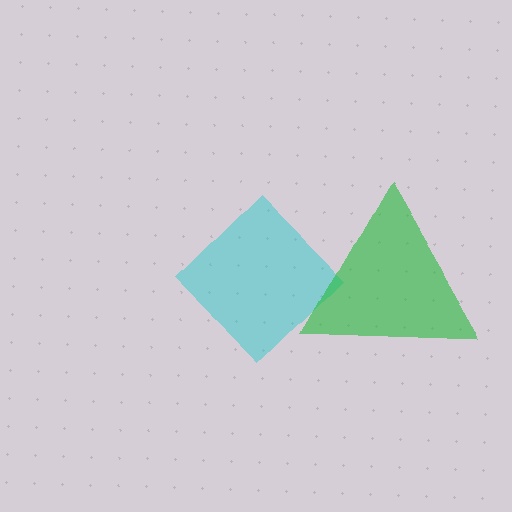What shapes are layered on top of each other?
The layered shapes are: a cyan diamond, a green triangle.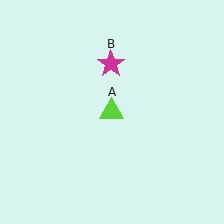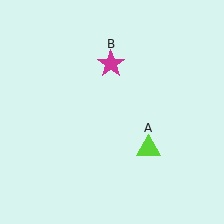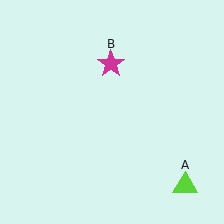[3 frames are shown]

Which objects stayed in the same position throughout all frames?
Magenta star (object B) remained stationary.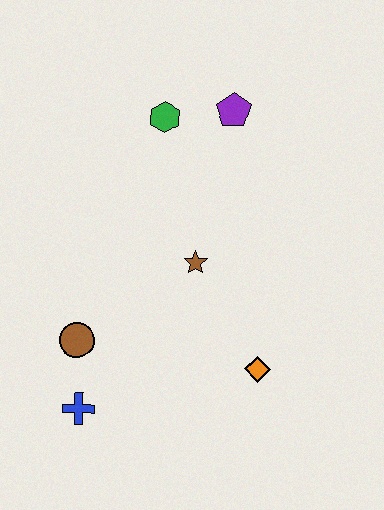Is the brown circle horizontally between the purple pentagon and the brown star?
No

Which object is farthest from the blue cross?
The purple pentagon is farthest from the blue cross.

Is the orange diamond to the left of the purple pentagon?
No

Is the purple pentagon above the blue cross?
Yes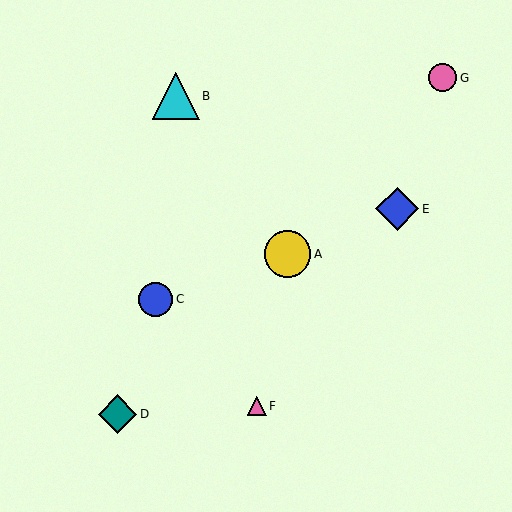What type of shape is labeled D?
Shape D is a teal diamond.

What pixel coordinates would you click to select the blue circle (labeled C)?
Click at (156, 299) to select the blue circle C.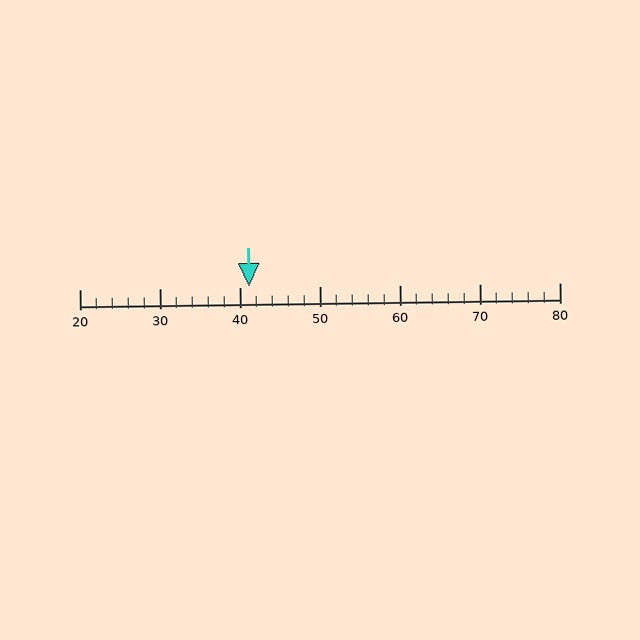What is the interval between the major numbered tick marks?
The major tick marks are spaced 10 units apart.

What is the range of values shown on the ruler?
The ruler shows values from 20 to 80.